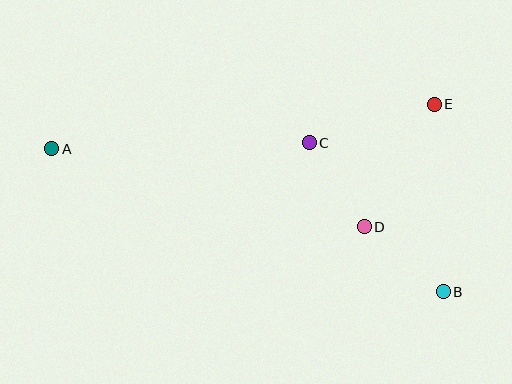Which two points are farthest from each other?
Points A and B are farthest from each other.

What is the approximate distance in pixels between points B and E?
The distance between B and E is approximately 188 pixels.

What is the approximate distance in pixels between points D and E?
The distance between D and E is approximately 141 pixels.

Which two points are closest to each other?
Points C and D are closest to each other.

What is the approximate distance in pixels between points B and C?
The distance between B and C is approximately 200 pixels.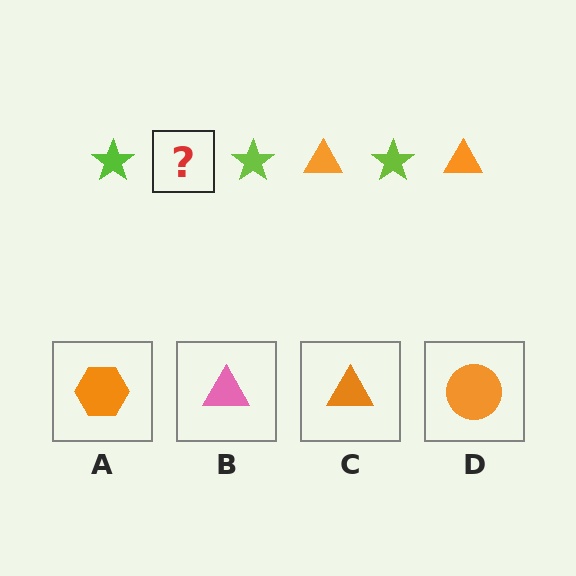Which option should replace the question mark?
Option C.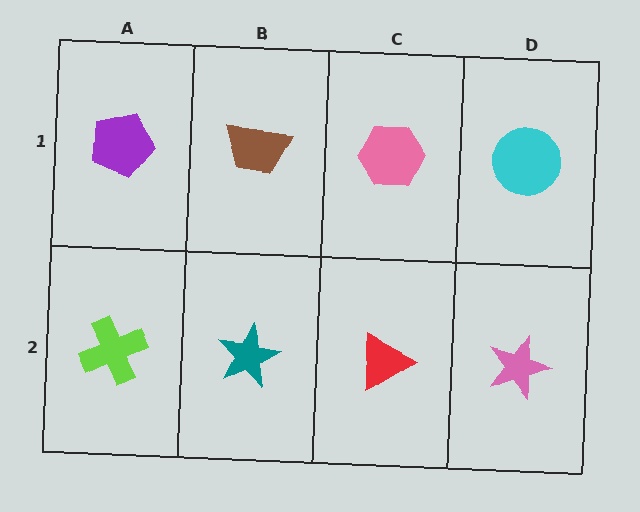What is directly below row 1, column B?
A teal star.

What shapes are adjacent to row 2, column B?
A brown trapezoid (row 1, column B), a lime cross (row 2, column A), a red triangle (row 2, column C).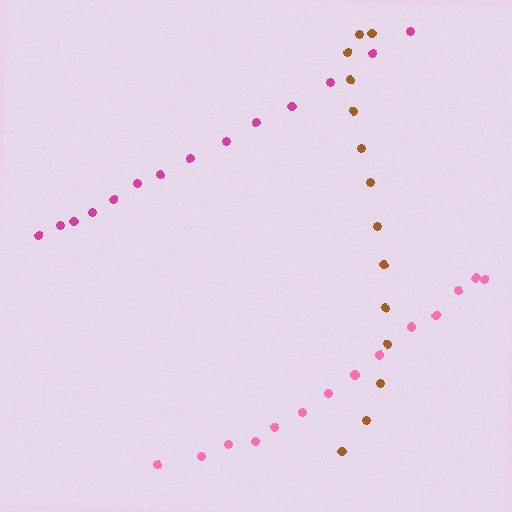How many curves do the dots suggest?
There are 3 distinct paths.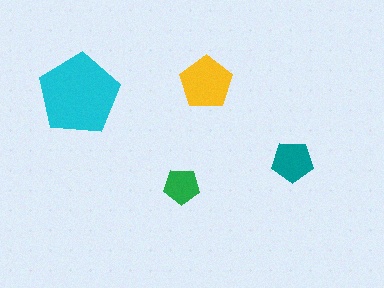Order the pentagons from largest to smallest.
the cyan one, the yellow one, the teal one, the green one.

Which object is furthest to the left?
The cyan pentagon is leftmost.